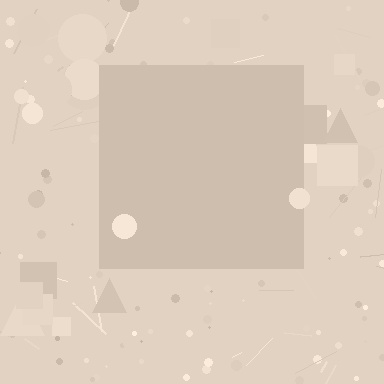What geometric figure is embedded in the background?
A square is embedded in the background.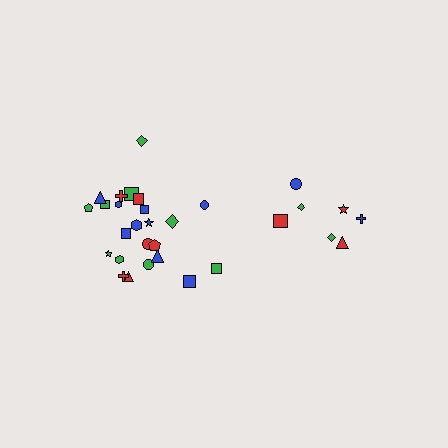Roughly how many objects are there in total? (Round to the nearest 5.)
Roughly 30 objects in total.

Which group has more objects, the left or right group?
The left group.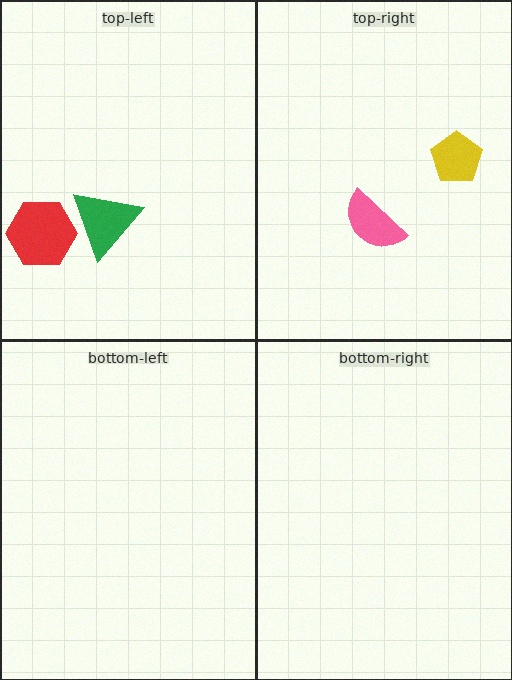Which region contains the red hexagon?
The top-left region.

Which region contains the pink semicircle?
The top-right region.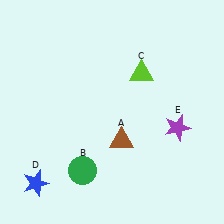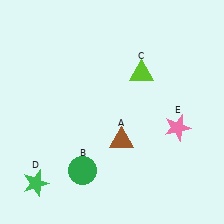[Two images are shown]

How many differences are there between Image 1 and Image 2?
There are 2 differences between the two images.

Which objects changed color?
D changed from blue to green. E changed from purple to pink.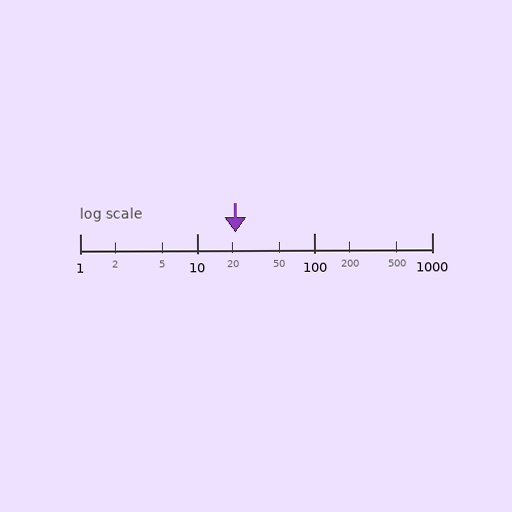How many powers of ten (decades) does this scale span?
The scale spans 3 decades, from 1 to 1000.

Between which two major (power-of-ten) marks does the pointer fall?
The pointer is between 10 and 100.